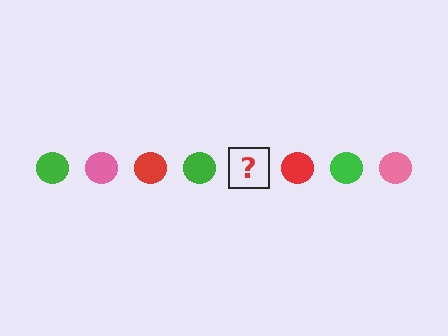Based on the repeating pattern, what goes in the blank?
The blank should be a pink circle.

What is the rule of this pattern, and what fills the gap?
The rule is that the pattern cycles through green, pink, red circles. The gap should be filled with a pink circle.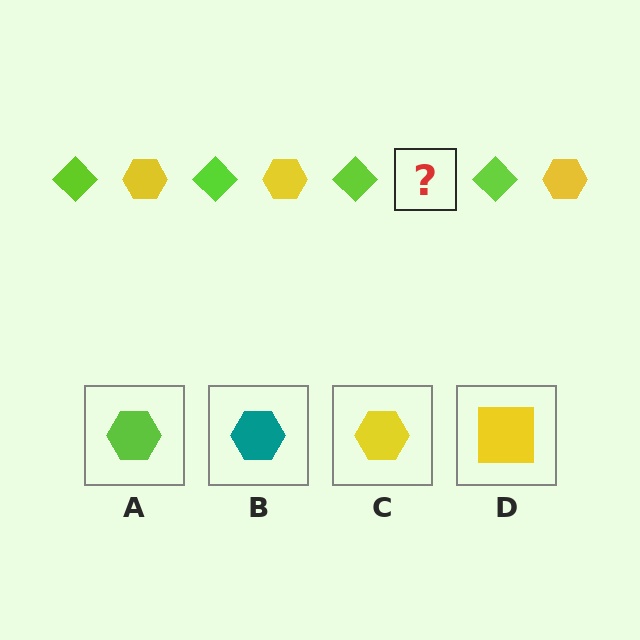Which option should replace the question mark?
Option C.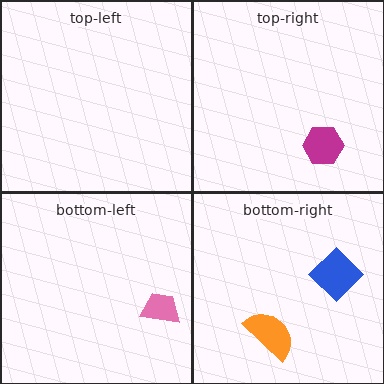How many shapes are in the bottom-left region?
1.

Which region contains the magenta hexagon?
The top-right region.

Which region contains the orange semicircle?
The bottom-right region.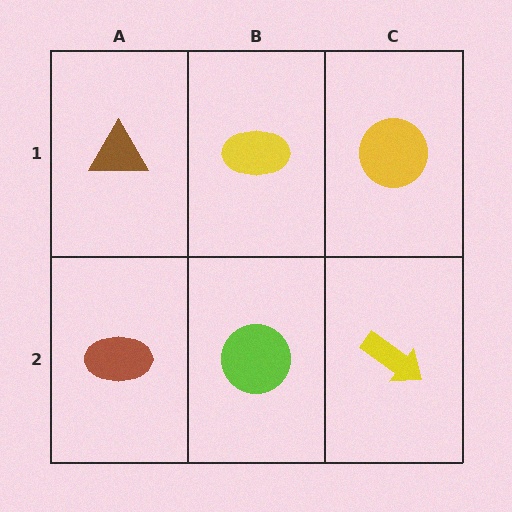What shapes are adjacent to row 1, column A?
A brown ellipse (row 2, column A), a yellow ellipse (row 1, column B).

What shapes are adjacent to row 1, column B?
A lime circle (row 2, column B), a brown triangle (row 1, column A), a yellow circle (row 1, column C).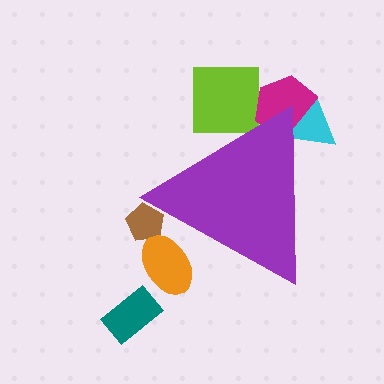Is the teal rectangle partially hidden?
No, the teal rectangle is fully visible.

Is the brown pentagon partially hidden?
Yes, the brown pentagon is partially hidden behind the purple triangle.